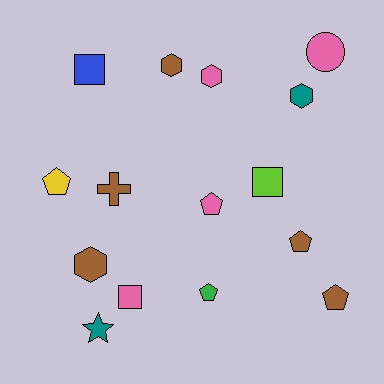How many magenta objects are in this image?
There are no magenta objects.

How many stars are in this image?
There is 1 star.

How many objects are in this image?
There are 15 objects.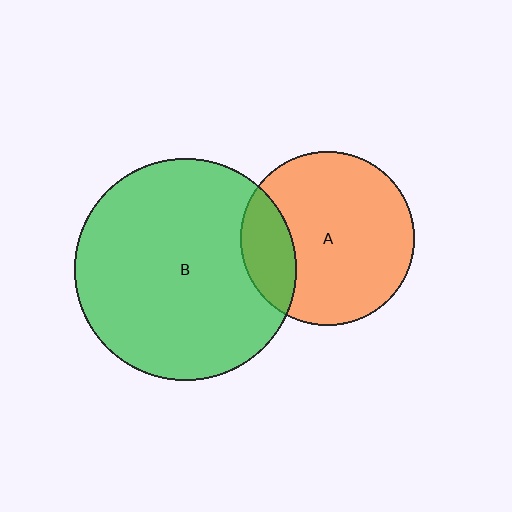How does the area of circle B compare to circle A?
Approximately 1.6 times.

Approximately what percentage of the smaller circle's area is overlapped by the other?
Approximately 20%.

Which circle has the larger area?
Circle B (green).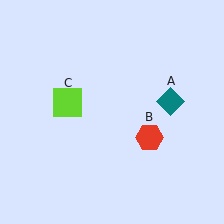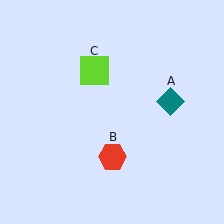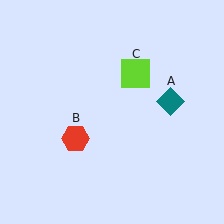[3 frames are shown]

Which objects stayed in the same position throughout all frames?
Teal diamond (object A) remained stationary.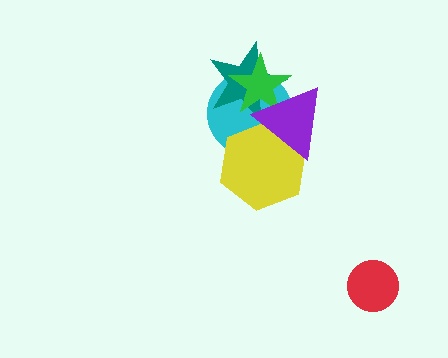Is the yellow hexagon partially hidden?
Yes, it is partially covered by another shape.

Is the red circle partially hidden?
No, no other shape covers it.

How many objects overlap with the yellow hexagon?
2 objects overlap with the yellow hexagon.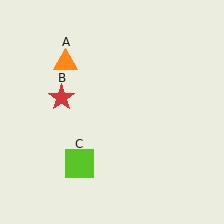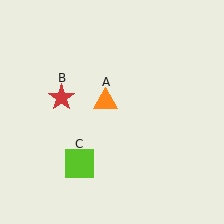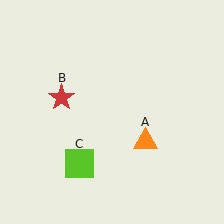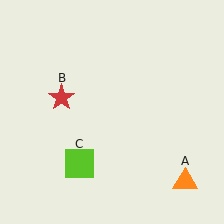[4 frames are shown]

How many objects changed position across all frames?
1 object changed position: orange triangle (object A).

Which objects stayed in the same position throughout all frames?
Red star (object B) and lime square (object C) remained stationary.